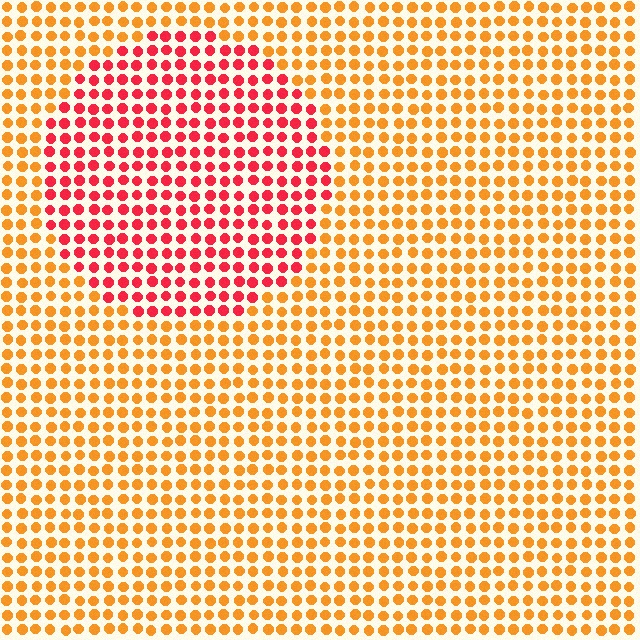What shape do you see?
I see a circle.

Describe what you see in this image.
The image is filled with small orange elements in a uniform arrangement. A circle-shaped region is visible where the elements are tinted to a slightly different hue, forming a subtle color boundary.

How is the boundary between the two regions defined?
The boundary is defined purely by a slight shift in hue (about 42 degrees). Spacing, size, and orientation are identical on both sides.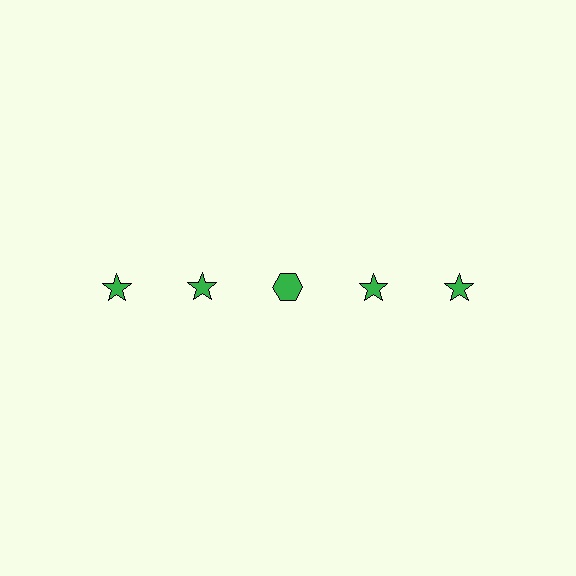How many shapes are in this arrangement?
There are 5 shapes arranged in a grid pattern.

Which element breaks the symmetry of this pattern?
The green hexagon in the top row, center column breaks the symmetry. All other shapes are green stars.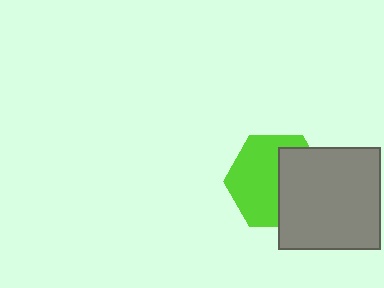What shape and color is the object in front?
The object in front is a gray square.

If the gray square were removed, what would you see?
You would see the complete lime hexagon.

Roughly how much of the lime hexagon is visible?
About half of it is visible (roughly 56%).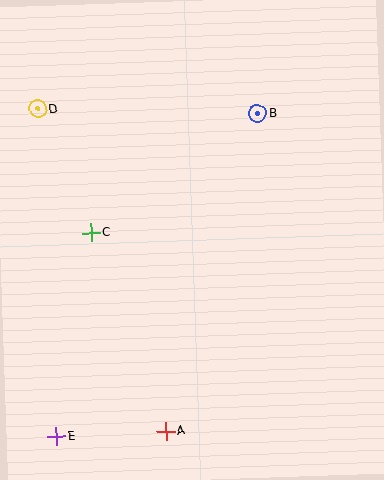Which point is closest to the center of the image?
Point C at (91, 233) is closest to the center.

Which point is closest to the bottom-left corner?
Point E is closest to the bottom-left corner.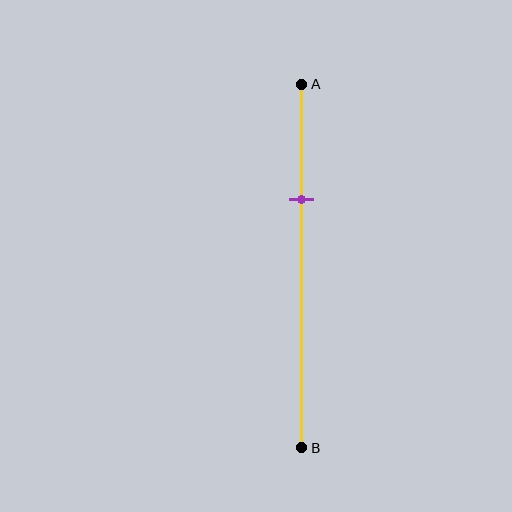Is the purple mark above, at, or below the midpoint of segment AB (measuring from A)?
The purple mark is above the midpoint of segment AB.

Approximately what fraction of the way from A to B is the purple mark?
The purple mark is approximately 30% of the way from A to B.